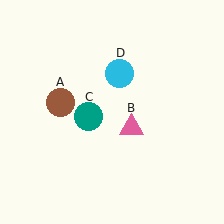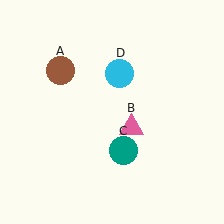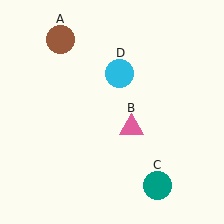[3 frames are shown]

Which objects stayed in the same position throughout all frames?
Pink triangle (object B) and cyan circle (object D) remained stationary.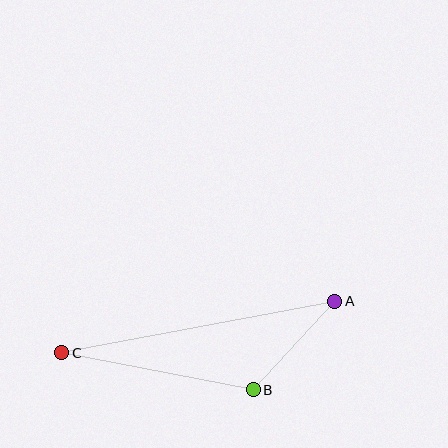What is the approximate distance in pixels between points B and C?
The distance between B and C is approximately 195 pixels.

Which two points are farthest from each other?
Points A and C are farthest from each other.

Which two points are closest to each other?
Points A and B are closest to each other.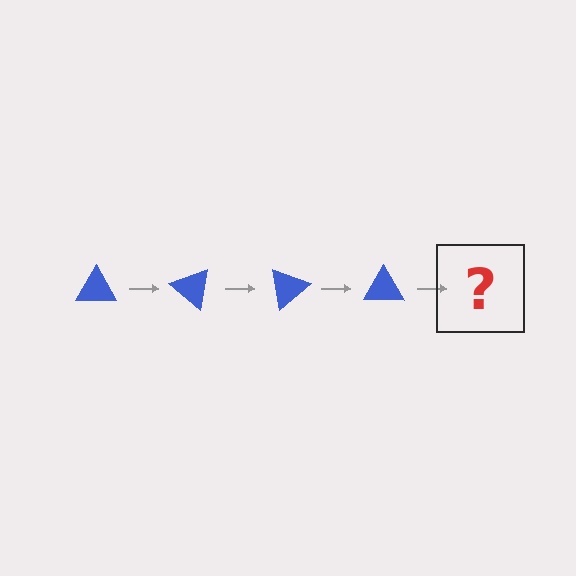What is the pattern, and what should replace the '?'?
The pattern is that the triangle rotates 40 degrees each step. The '?' should be a blue triangle rotated 160 degrees.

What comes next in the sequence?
The next element should be a blue triangle rotated 160 degrees.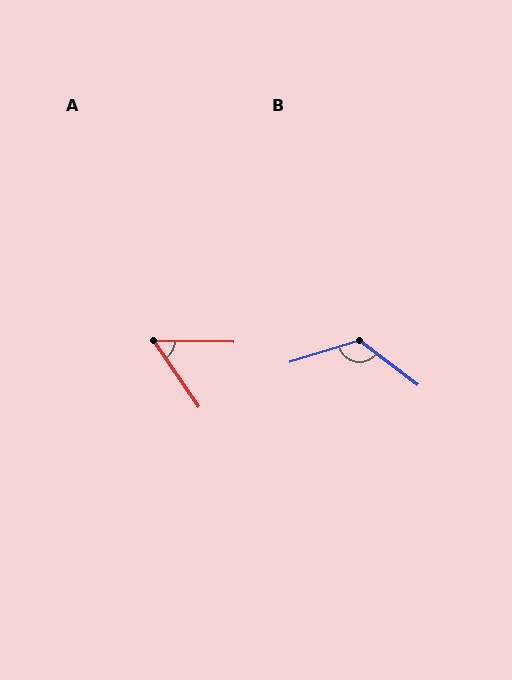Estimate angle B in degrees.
Approximately 125 degrees.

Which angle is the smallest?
A, at approximately 54 degrees.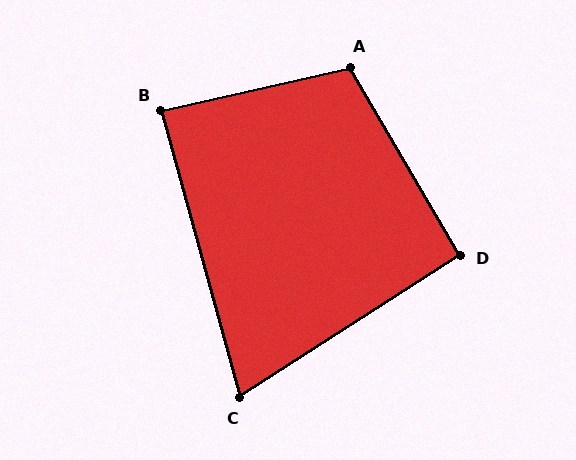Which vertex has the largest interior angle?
A, at approximately 107 degrees.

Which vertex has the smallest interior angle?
C, at approximately 73 degrees.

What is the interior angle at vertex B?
Approximately 88 degrees (approximately right).